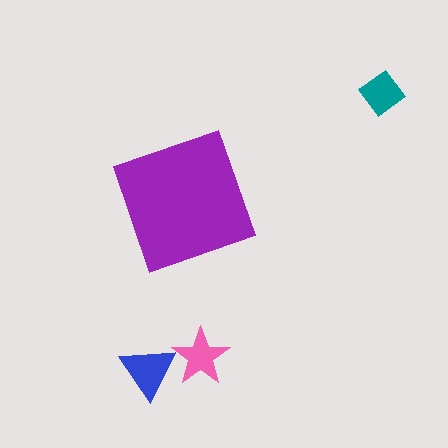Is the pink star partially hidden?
No, the pink star is fully visible.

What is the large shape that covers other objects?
A purple diamond.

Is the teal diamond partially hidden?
No, the teal diamond is fully visible.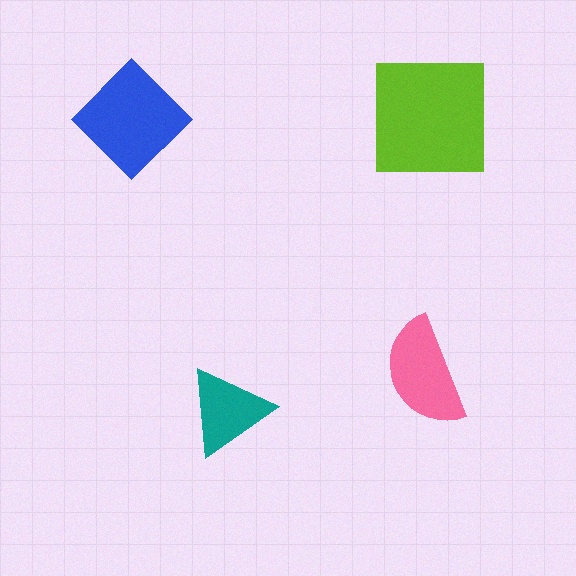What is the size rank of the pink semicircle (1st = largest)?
3rd.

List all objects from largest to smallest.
The lime square, the blue diamond, the pink semicircle, the teal triangle.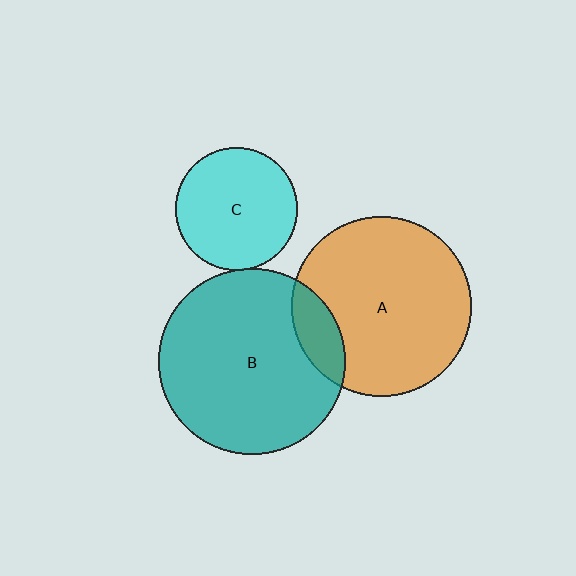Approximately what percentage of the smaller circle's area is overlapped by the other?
Approximately 5%.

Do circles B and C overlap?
Yes.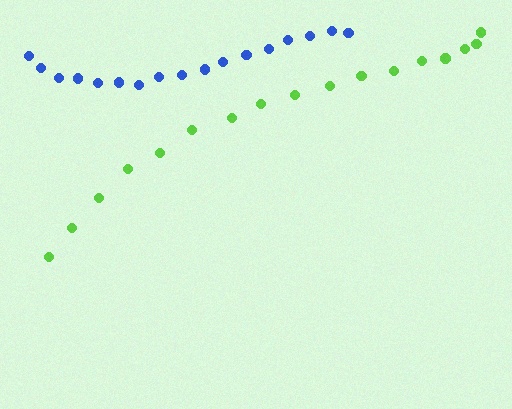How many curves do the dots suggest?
There are 2 distinct paths.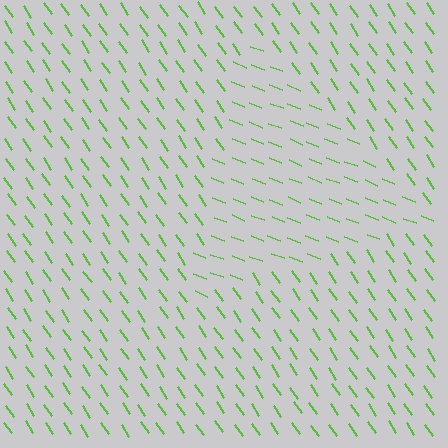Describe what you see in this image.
The image is filled with small lime line segments. A triangle region in the image has lines oriented differently from the surrounding lines, creating a visible texture boundary.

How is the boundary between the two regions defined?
The boundary is defined purely by a change in line orientation (approximately 35 degrees difference). All lines are the same color and thickness.